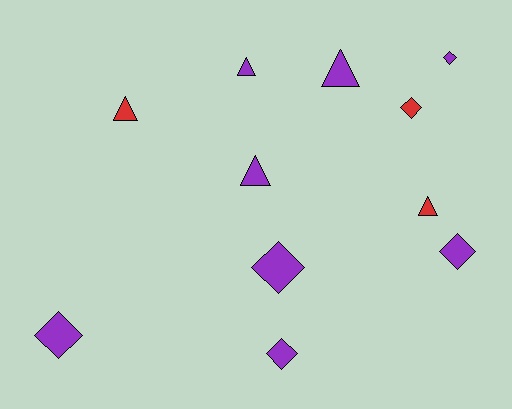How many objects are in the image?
There are 11 objects.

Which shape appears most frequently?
Diamond, with 6 objects.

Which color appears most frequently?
Purple, with 8 objects.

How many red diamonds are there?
There is 1 red diamond.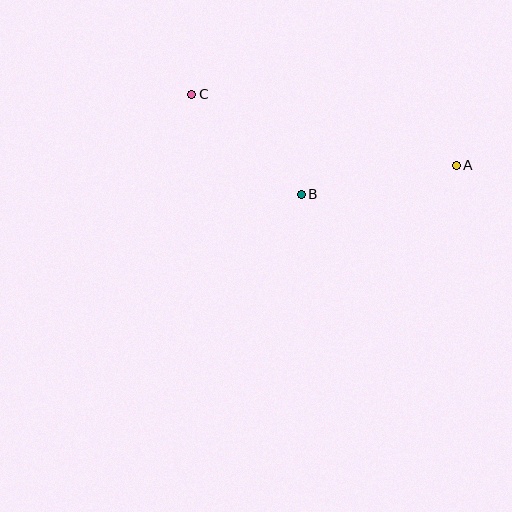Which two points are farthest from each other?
Points A and C are farthest from each other.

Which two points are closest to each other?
Points B and C are closest to each other.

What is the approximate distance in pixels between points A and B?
The distance between A and B is approximately 157 pixels.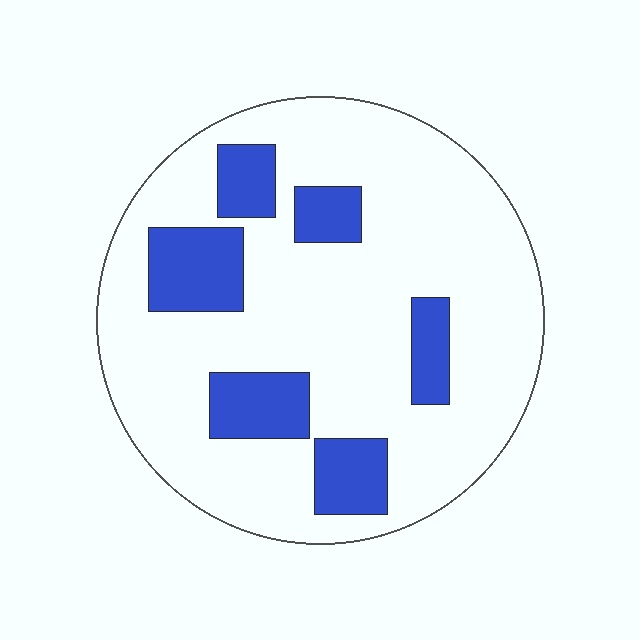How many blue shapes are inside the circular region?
6.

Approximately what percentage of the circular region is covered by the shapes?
Approximately 20%.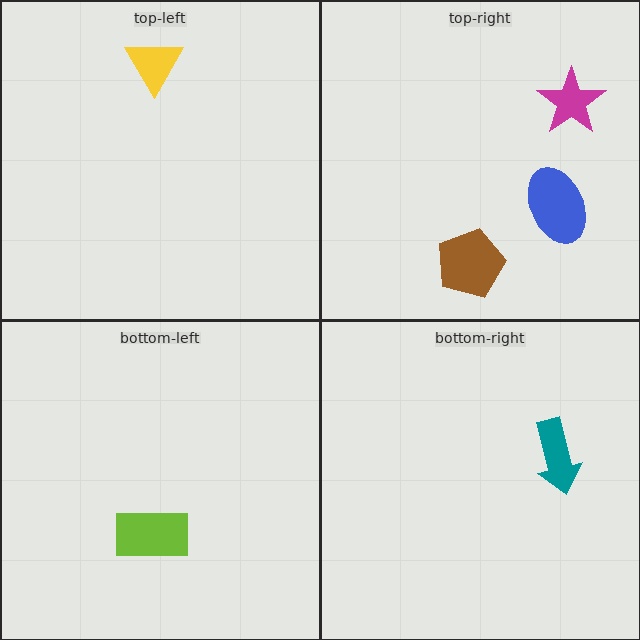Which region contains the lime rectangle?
The bottom-left region.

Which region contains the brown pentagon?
The top-right region.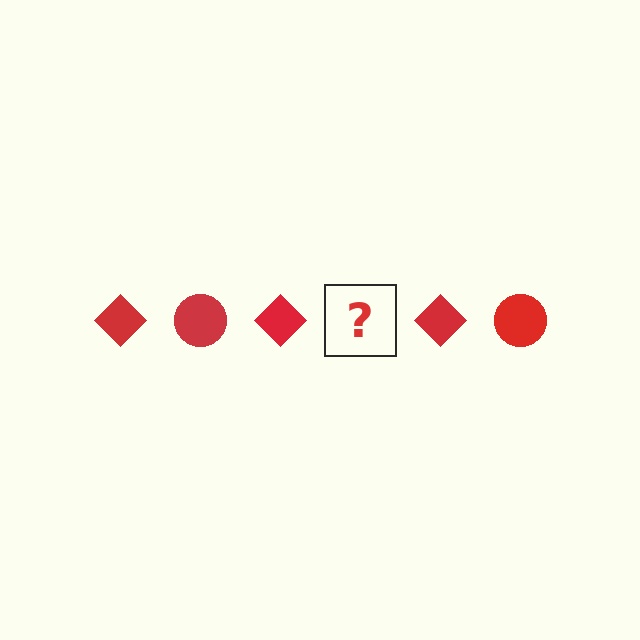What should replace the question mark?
The question mark should be replaced with a red circle.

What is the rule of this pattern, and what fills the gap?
The rule is that the pattern cycles through diamond, circle shapes in red. The gap should be filled with a red circle.